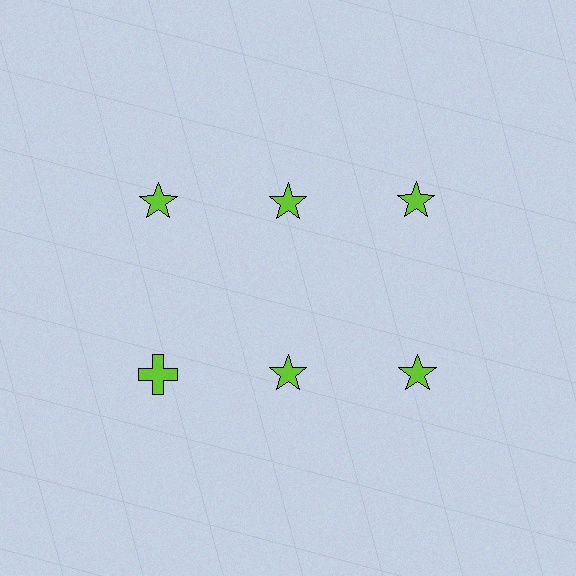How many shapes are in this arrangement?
There are 6 shapes arranged in a grid pattern.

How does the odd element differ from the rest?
It has a different shape: cross instead of star.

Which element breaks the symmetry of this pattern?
The lime cross in the second row, leftmost column breaks the symmetry. All other shapes are lime stars.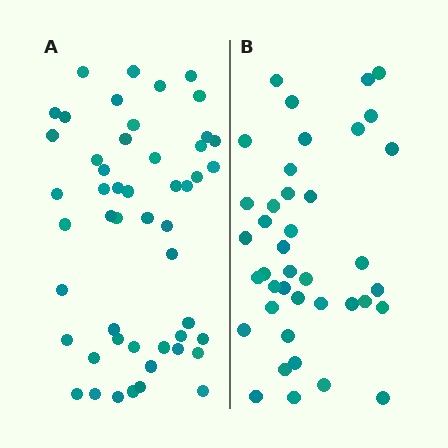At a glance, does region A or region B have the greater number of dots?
Region A (the left region) has more dots.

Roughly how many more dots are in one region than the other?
Region A has roughly 10 or so more dots than region B.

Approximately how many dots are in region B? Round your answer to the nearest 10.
About 40 dots.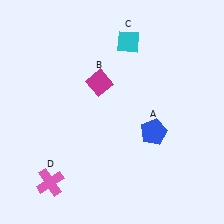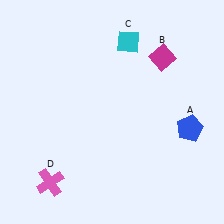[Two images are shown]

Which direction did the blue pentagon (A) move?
The blue pentagon (A) moved right.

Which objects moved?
The objects that moved are: the blue pentagon (A), the magenta diamond (B).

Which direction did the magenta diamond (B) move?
The magenta diamond (B) moved right.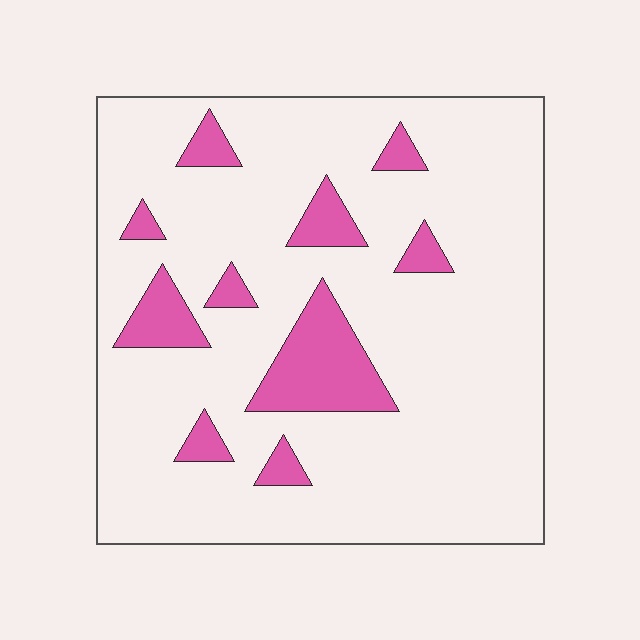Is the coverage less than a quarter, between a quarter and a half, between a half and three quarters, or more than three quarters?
Less than a quarter.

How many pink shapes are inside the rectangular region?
10.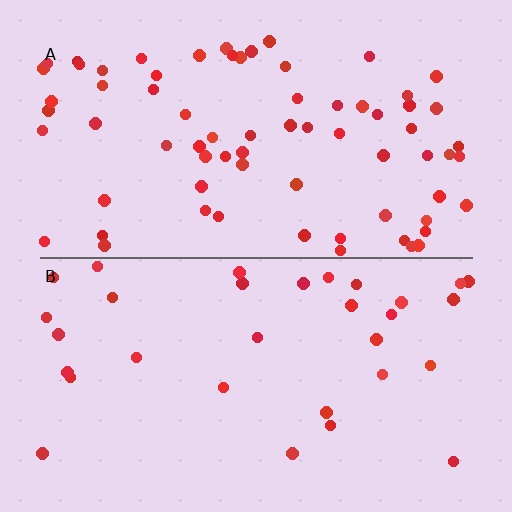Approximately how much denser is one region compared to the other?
Approximately 2.2× — region A over region B.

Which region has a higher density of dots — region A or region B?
A (the top).